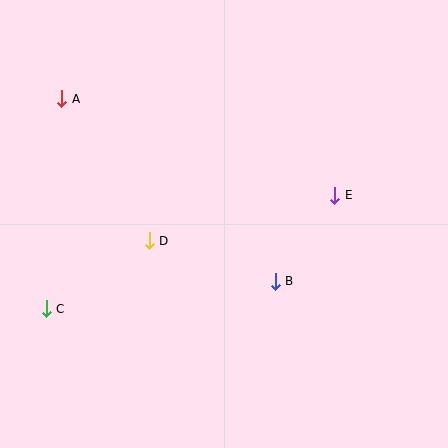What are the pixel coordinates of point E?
Point E is at (335, 195).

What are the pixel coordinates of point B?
Point B is at (275, 281).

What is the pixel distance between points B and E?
The distance between B and E is 105 pixels.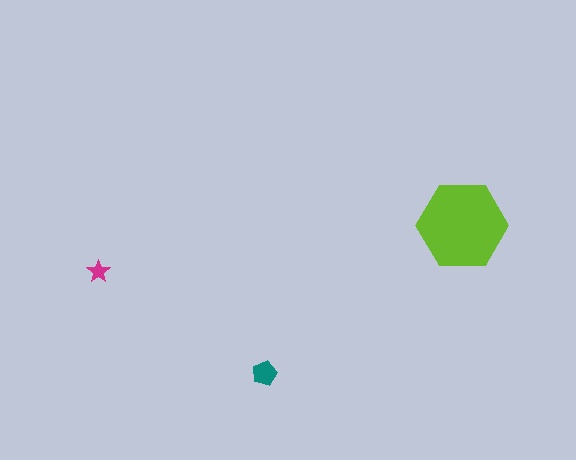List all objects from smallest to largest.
The magenta star, the teal pentagon, the lime hexagon.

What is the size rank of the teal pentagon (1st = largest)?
2nd.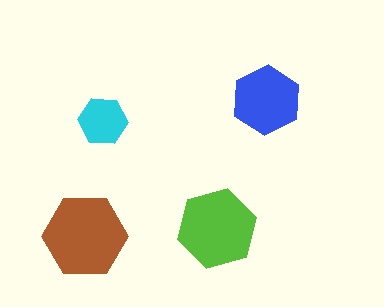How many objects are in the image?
There are 4 objects in the image.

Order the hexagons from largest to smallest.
the brown one, the lime one, the blue one, the cyan one.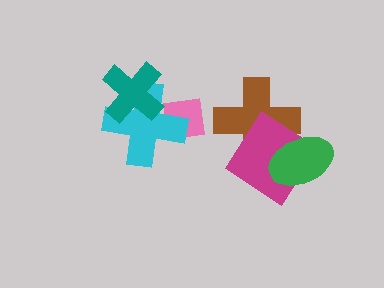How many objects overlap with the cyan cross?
2 objects overlap with the cyan cross.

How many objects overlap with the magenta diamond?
2 objects overlap with the magenta diamond.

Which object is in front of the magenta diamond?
The green ellipse is in front of the magenta diamond.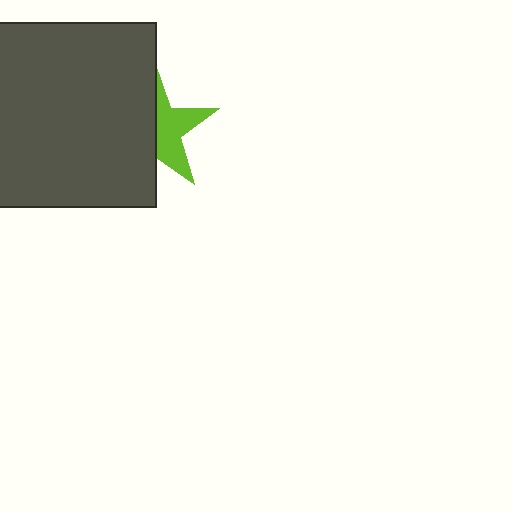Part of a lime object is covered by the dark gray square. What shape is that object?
It is a star.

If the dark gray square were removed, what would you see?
You would see the complete lime star.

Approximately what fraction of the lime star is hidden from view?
Roughly 55% of the lime star is hidden behind the dark gray square.